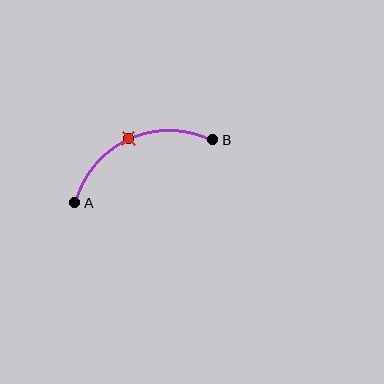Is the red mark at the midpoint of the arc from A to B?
Yes. The red mark lies on the arc at equal arc-length from both A and B — it is the arc midpoint.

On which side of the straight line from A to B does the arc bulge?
The arc bulges above the straight line connecting A and B.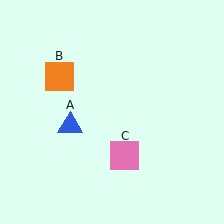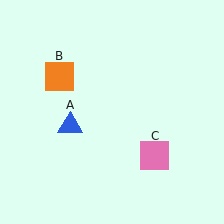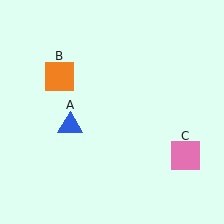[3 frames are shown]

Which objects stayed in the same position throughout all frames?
Blue triangle (object A) and orange square (object B) remained stationary.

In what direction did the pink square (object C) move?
The pink square (object C) moved right.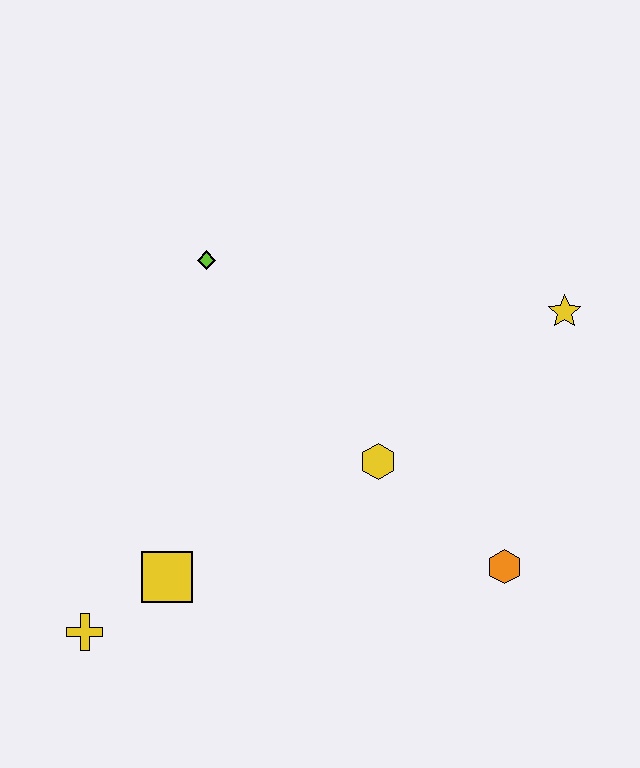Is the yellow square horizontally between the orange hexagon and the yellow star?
No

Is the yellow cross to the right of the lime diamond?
No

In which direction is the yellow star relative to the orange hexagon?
The yellow star is above the orange hexagon.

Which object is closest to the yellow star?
The yellow hexagon is closest to the yellow star.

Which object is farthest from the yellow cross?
The yellow star is farthest from the yellow cross.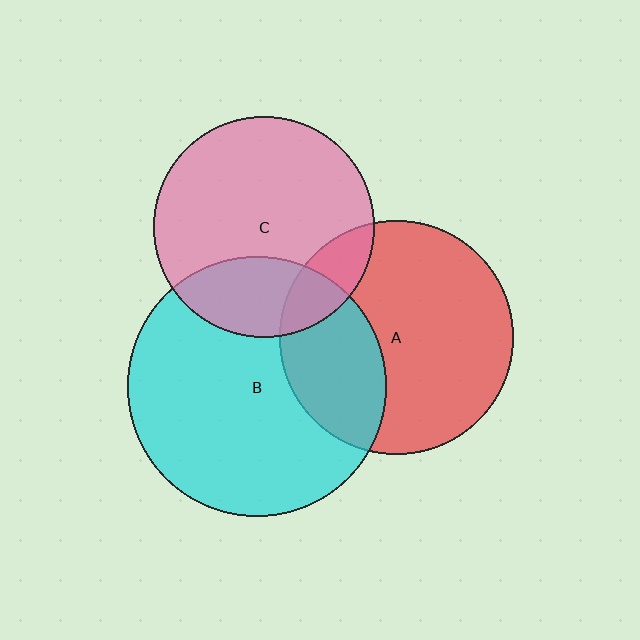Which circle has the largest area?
Circle B (cyan).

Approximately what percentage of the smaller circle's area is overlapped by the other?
Approximately 15%.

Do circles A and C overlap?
Yes.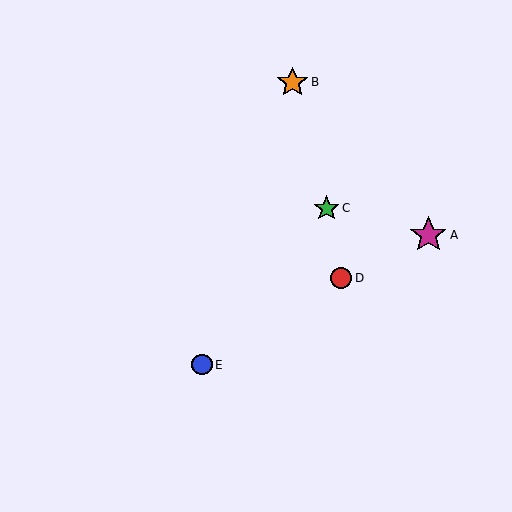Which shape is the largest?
The magenta star (labeled A) is the largest.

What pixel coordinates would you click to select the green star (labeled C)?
Click at (327, 208) to select the green star C.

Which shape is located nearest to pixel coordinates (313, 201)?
The green star (labeled C) at (327, 208) is nearest to that location.